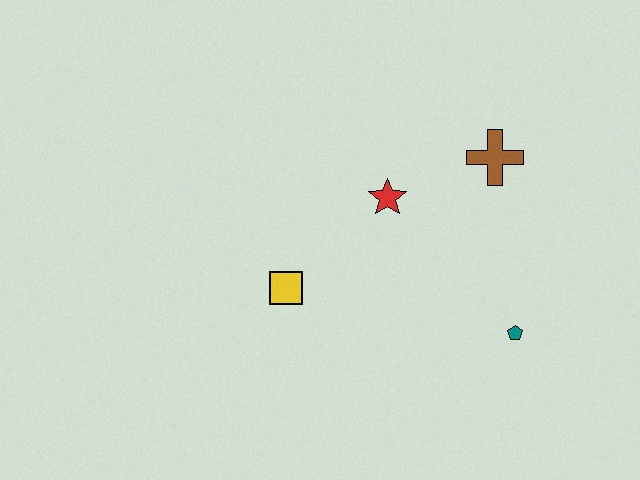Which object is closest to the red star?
The brown cross is closest to the red star.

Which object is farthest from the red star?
The teal pentagon is farthest from the red star.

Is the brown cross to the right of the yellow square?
Yes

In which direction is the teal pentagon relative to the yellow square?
The teal pentagon is to the right of the yellow square.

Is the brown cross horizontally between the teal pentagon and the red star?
Yes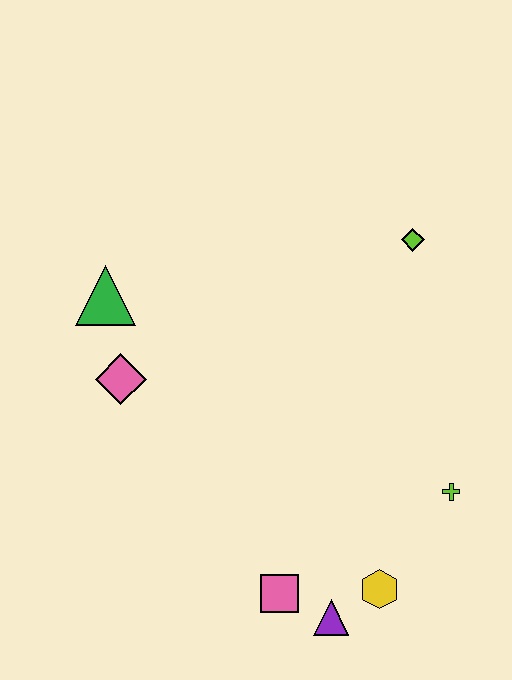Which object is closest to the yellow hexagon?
The purple triangle is closest to the yellow hexagon.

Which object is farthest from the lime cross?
The green triangle is farthest from the lime cross.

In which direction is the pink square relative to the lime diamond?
The pink square is below the lime diamond.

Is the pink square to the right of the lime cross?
No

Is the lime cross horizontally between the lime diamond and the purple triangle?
No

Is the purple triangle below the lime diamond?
Yes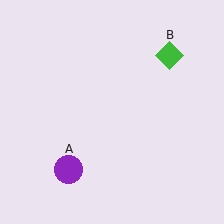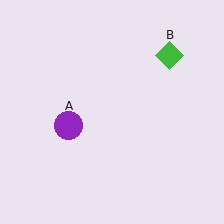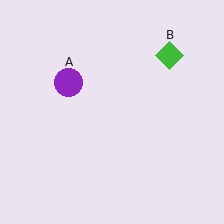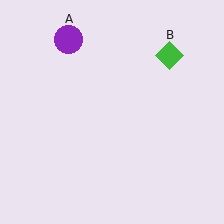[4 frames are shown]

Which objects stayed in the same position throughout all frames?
Green diamond (object B) remained stationary.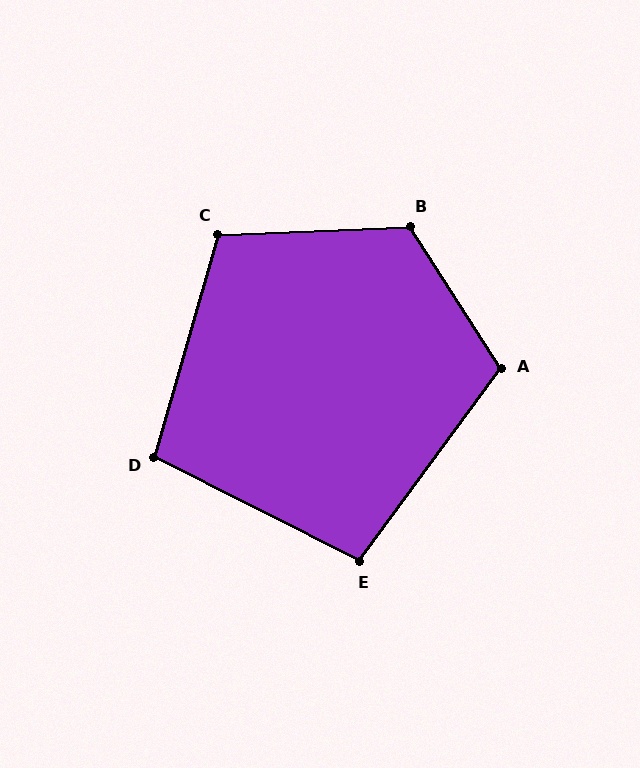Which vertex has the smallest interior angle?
E, at approximately 99 degrees.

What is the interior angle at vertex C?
Approximately 108 degrees (obtuse).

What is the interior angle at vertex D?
Approximately 101 degrees (obtuse).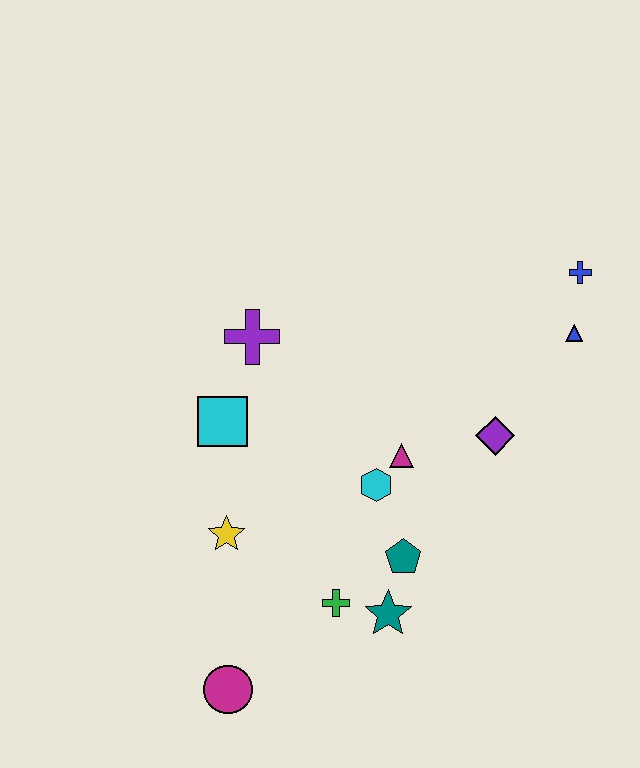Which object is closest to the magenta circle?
The green cross is closest to the magenta circle.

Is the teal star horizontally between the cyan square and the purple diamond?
Yes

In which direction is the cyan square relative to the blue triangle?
The cyan square is to the left of the blue triangle.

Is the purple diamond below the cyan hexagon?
No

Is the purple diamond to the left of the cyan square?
No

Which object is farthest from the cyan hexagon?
The blue cross is farthest from the cyan hexagon.